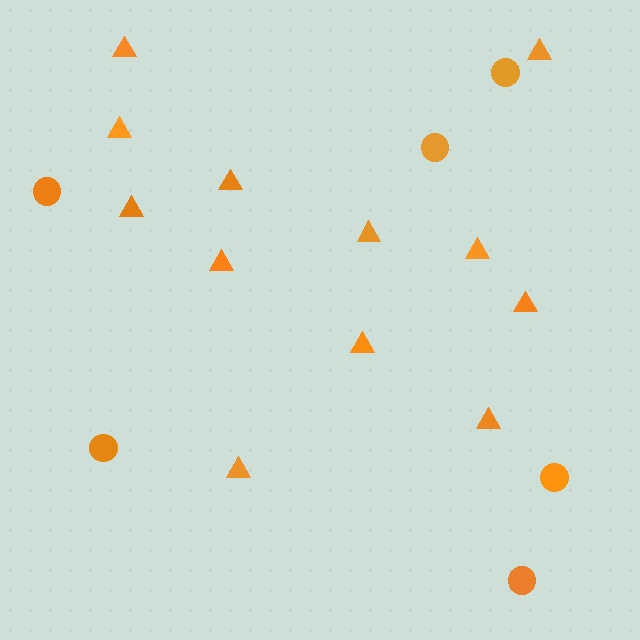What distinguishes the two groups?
There are 2 groups: one group of triangles (12) and one group of circles (6).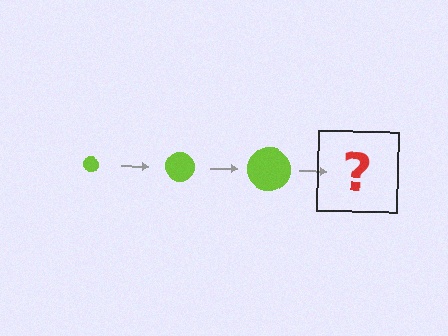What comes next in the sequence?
The next element should be a lime circle, larger than the previous one.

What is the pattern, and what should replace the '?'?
The pattern is that the circle gets progressively larger each step. The '?' should be a lime circle, larger than the previous one.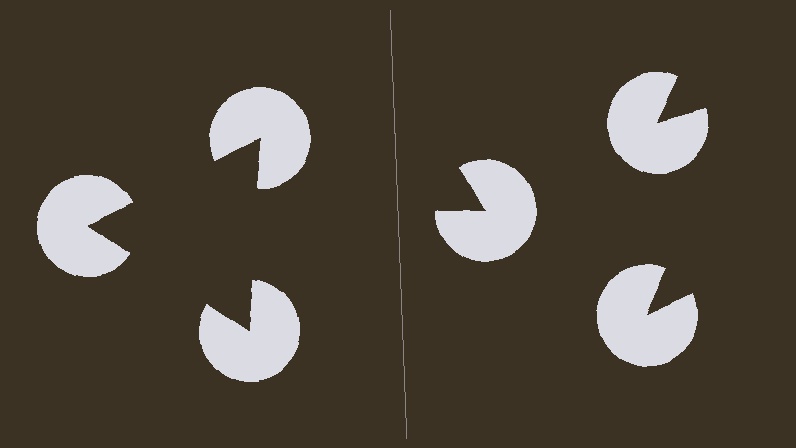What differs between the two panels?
The pac-man discs are positioned identically on both sides; only the wedge orientations differ. On the left they align to a triangle; on the right they are misaligned.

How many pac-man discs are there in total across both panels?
6 — 3 on each side.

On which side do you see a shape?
An illusory triangle appears on the left side. On the right side the wedge cuts are rotated, so no coherent shape forms.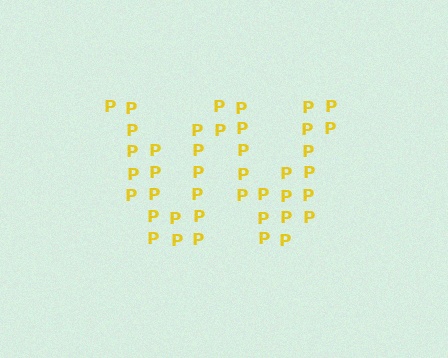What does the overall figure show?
The overall figure shows the letter W.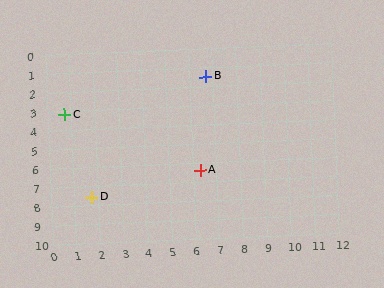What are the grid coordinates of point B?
Point B is at approximately (6.7, 1.5).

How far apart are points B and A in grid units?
Points B and A are about 4.9 grid units apart.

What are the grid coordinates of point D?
Point D is at approximately (1.7, 7.6).